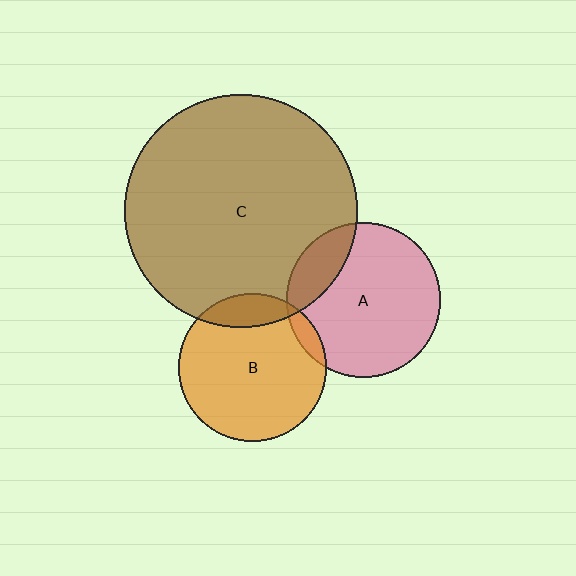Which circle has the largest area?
Circle C (brown).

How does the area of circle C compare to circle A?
Approximately 2.3 times.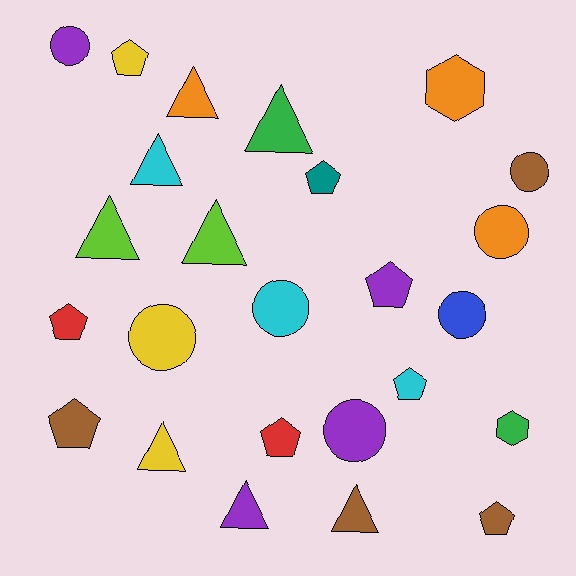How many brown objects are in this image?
There are 4 brown objects.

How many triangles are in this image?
There are 8 triangles.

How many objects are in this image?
There are 25 objects.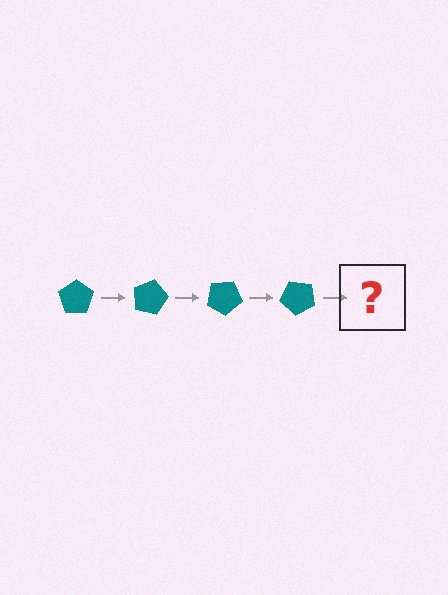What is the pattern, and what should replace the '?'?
The pattern is that the pentagon rotates 15 degrees each step. The '?' should be a teal pentagon rotated 60 degrees.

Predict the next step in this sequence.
The next step is a teal pentagon rotated 60 degrees.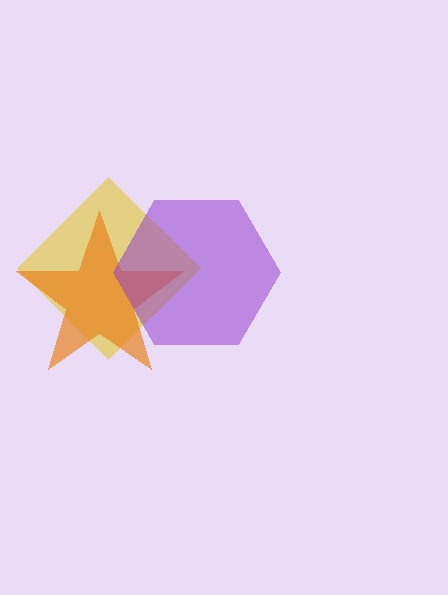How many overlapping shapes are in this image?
There are 3 overlapping shapes in the image.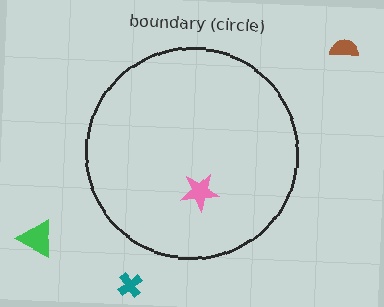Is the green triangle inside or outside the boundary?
Outside.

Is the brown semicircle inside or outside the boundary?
Outside.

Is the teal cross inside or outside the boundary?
Outside.